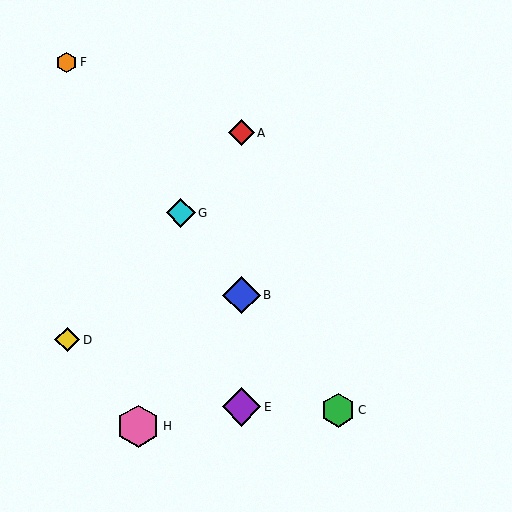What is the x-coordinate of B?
Object B is at x≈241.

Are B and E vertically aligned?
Yes, both are at x≈241.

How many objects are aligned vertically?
3 objects (A, B, E) are aligned vertically.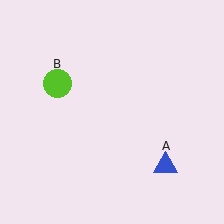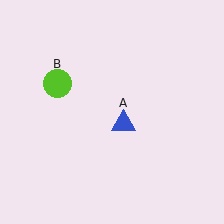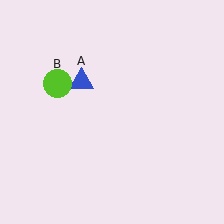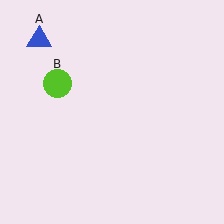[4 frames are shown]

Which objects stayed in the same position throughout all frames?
Lime circle (object B) remained stationary.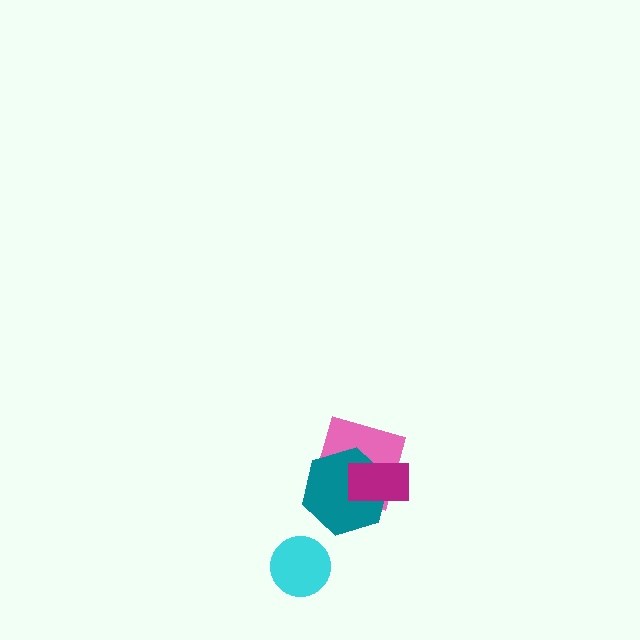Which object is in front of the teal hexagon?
The magenta rectangle is in front of the teal hexagon.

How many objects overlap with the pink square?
2 objects overlap with the pink square.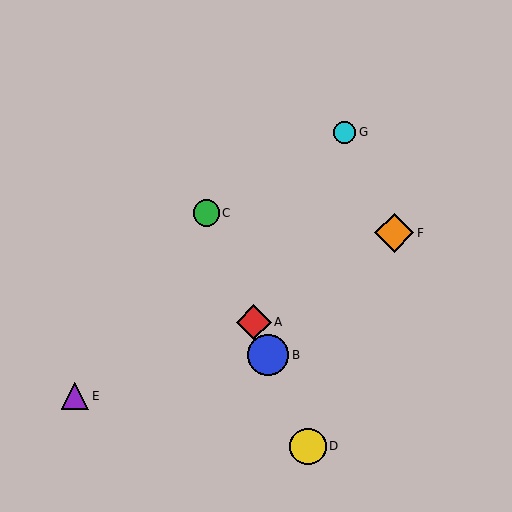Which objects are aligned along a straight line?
Objects A, B, C, D are aligned along a straight line.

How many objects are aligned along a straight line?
4 objects (A, B, C, D) are aligned along a straight line.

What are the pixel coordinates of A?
Object A is at (254, 322).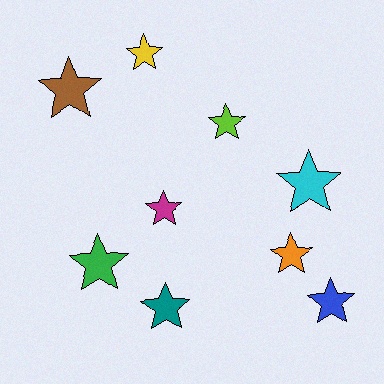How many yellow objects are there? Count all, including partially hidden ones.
There is 1 yellow object.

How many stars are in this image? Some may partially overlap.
There are 9 stars.